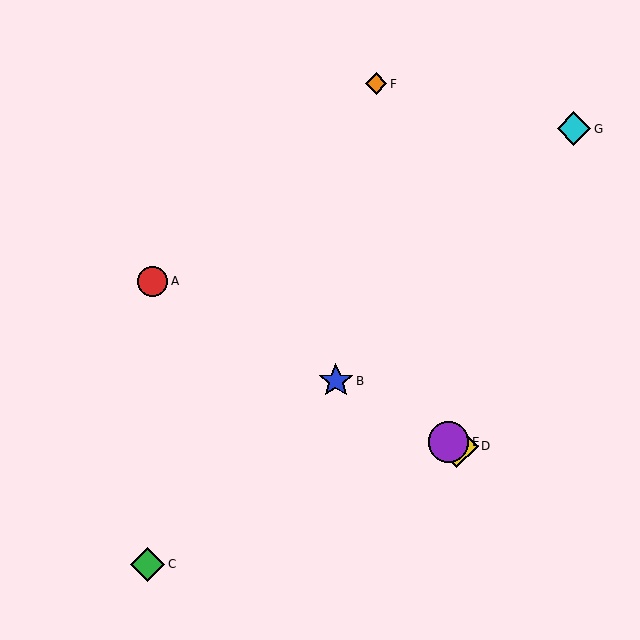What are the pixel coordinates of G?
Object G is at (574, 129).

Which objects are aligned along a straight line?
Objects A, B, D, E are aligned along a straight line.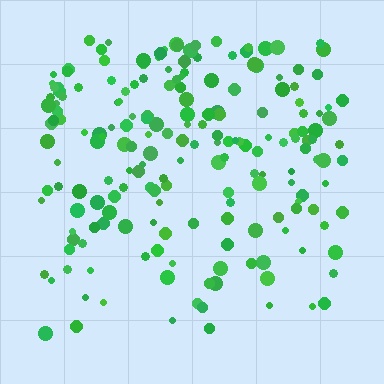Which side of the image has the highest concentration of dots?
The top.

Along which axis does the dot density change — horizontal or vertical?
Vertical.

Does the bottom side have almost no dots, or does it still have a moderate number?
Still a moderate number, just noticeably fewer than the top.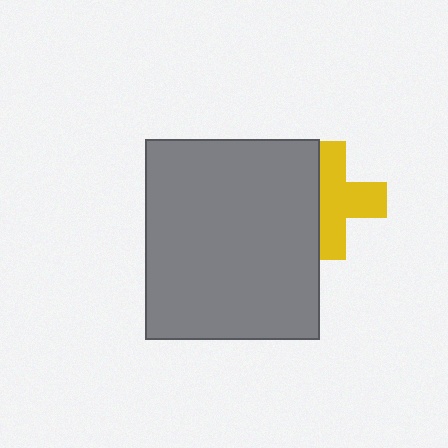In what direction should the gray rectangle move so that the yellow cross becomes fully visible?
The gray rectangle should move left. That is the shortest direction to clear the overlap and leave the yellow cross fully visible.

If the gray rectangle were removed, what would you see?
You would see the complete yellow cross.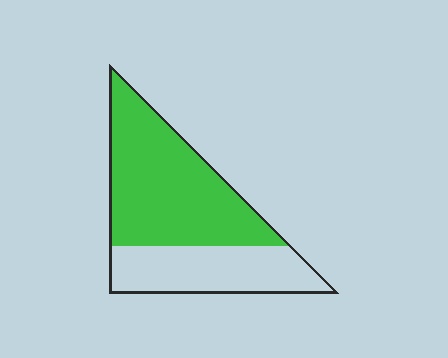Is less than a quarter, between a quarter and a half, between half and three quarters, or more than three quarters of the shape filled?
Between half and three quarters.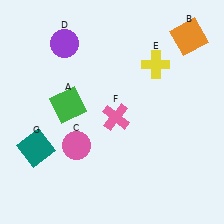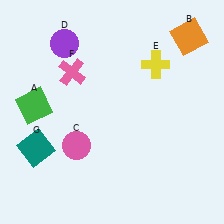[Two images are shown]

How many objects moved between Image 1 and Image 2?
2 objects moved between the two images.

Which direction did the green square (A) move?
The green square (A) moved left.